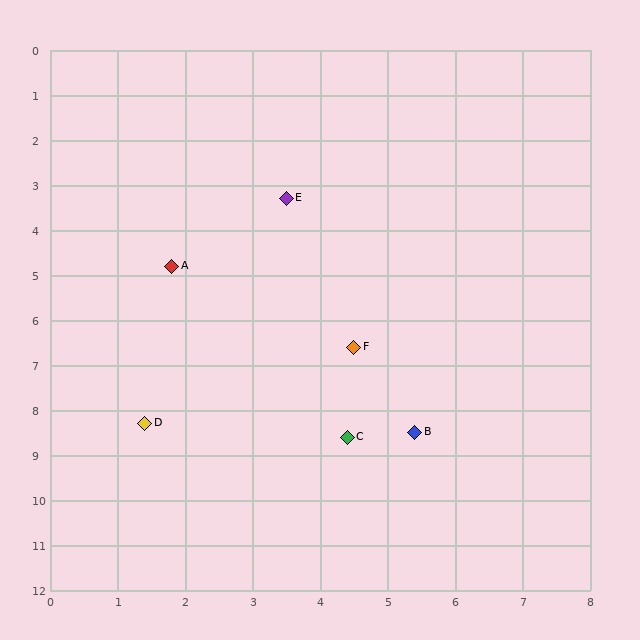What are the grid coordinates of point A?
Point A is at approximately (1.8, 4.8).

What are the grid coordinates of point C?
Point C is at approximately (4.4, 8.6).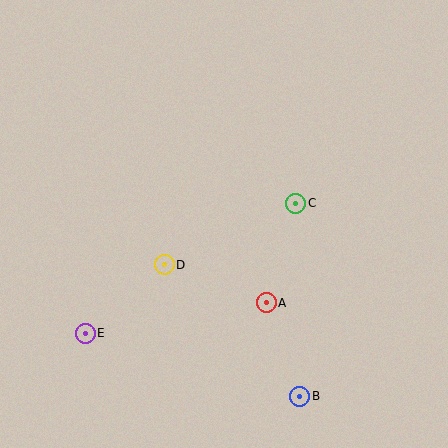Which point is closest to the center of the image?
Point D at (164, 265) is closest to the center.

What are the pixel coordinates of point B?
Point B is at (300, 396).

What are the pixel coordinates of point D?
Point D is at (164, 265).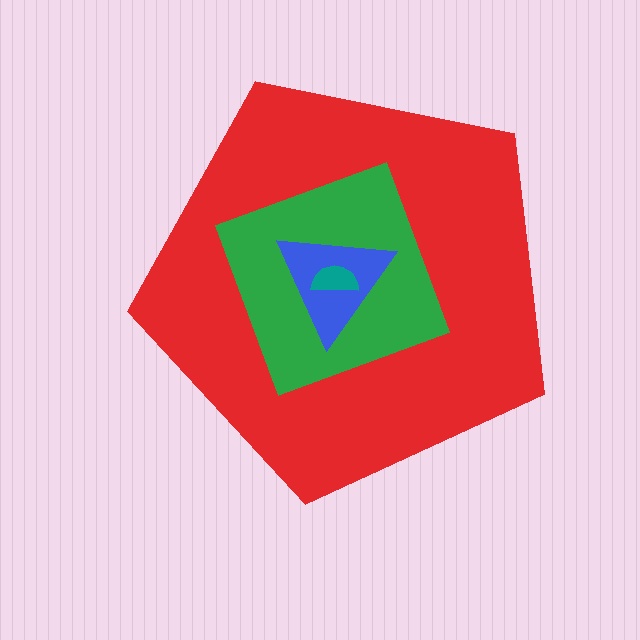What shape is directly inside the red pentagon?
The green square.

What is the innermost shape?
The teal semicircle.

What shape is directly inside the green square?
The blue triangle.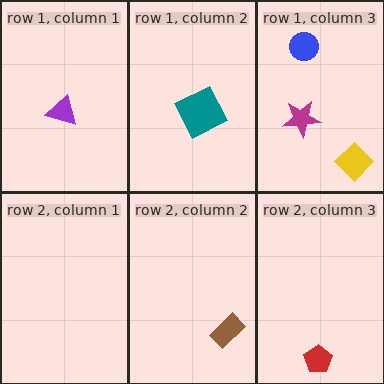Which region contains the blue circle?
The row 1, column 3 region.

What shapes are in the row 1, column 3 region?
The blue circle, the magenta star, the yellow diamond.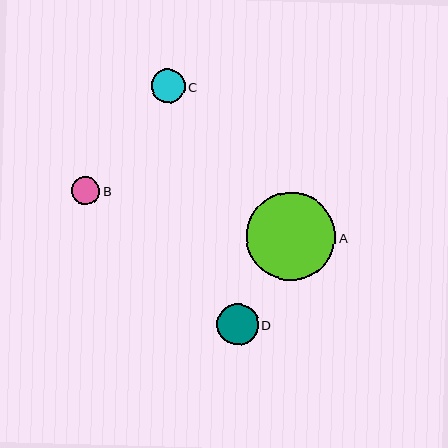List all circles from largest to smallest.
From largest to smallest: A, D, C, B.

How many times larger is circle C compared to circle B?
Circle C is approximately 1.2 times the size of circle B.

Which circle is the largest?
Circle A is the largest with a size of approximately 89 pixels.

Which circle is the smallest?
Circle B is the smallest with a size of approximately 29 pixels.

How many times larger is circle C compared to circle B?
Circle C is approximately 1.2 times the size of circle B.